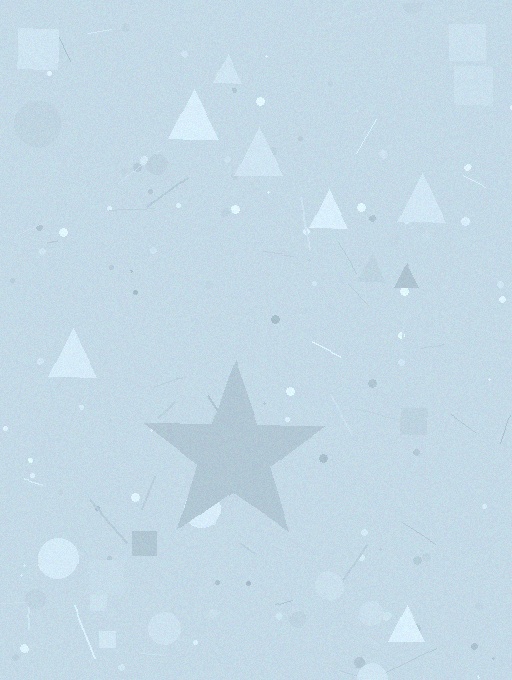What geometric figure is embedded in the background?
A star is embedded in the background.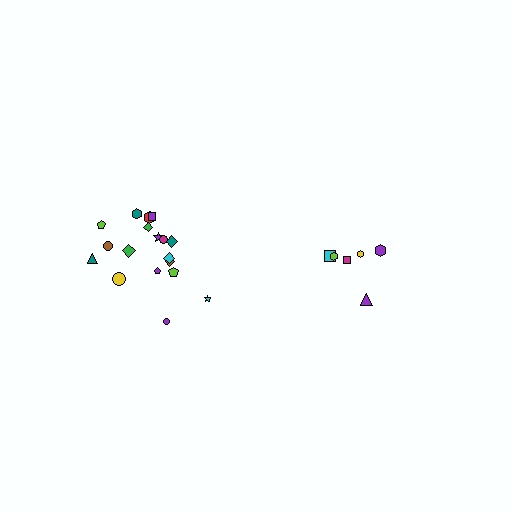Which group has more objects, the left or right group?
The left group.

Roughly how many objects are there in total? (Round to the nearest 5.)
Roughly 25 objects in total.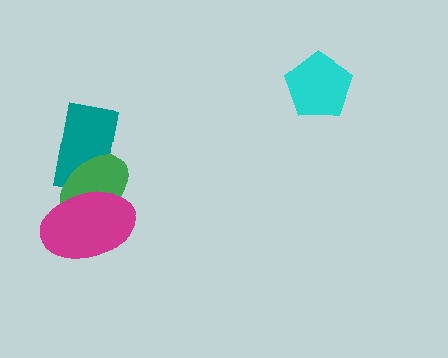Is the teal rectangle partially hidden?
Yes, it is partially covered by another shape.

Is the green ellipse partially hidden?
Yes, it is partially covered by another shape.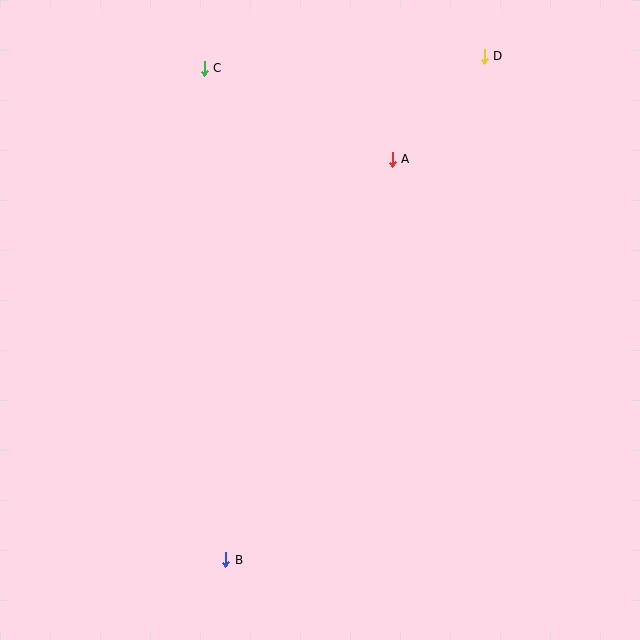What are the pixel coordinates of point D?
Point D is at (484, 56).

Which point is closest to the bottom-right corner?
Point B is closest to the bottom-right corner.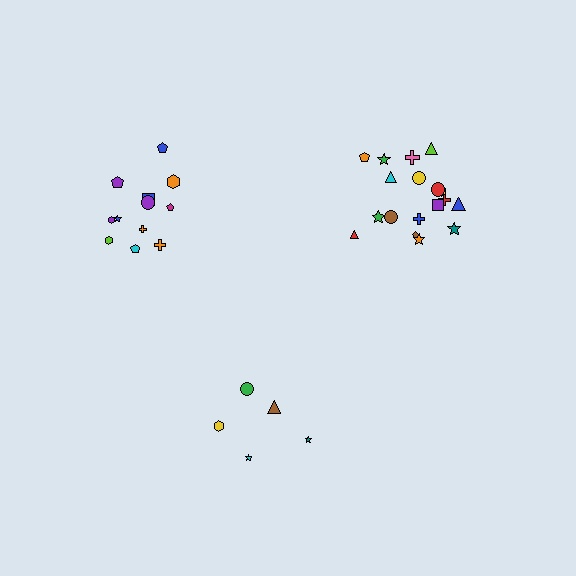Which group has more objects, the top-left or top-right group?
The top-right group.